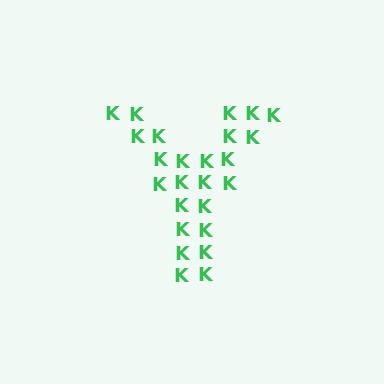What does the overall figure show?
The overall figure shows the letter Y.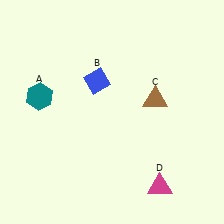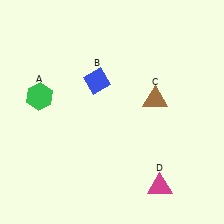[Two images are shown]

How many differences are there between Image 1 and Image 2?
There is 1 difference between the two images.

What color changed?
The hexagon (A) changed from teal in Image 1 to green in Image 2.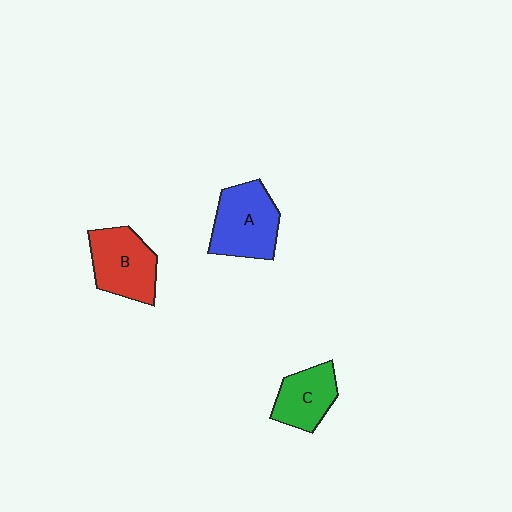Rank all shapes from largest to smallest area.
From largest to smallest: A (blue), B (red), C (green).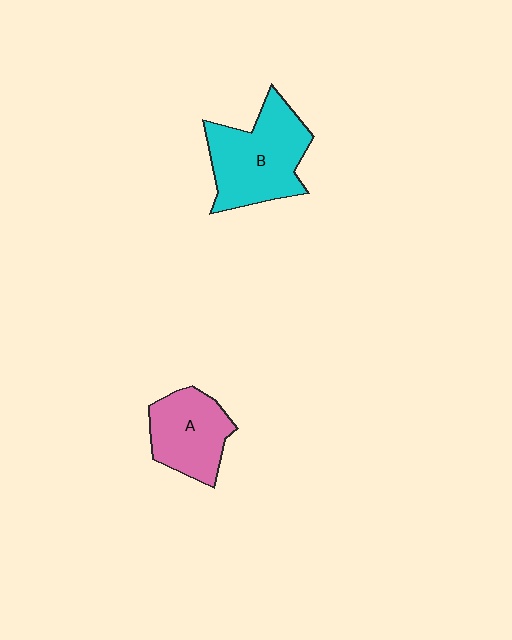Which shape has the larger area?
Shape B (cyan).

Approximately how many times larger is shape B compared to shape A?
Approximately 1.4 times.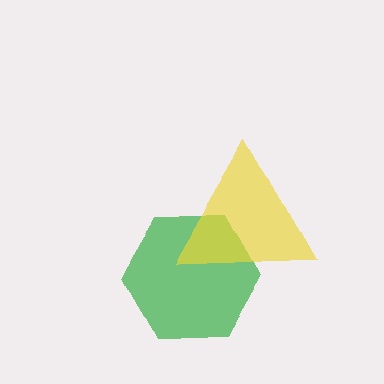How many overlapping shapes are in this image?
There are 2 overlapping shapes in the image.